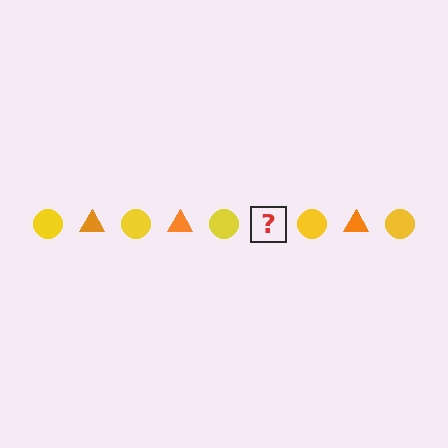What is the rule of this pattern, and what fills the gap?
The rule is that the pattern alternates between yellow circle and orange triangle. The gap should be filled with an orange triangle.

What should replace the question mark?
The question mark should be replaced with an orange triangle.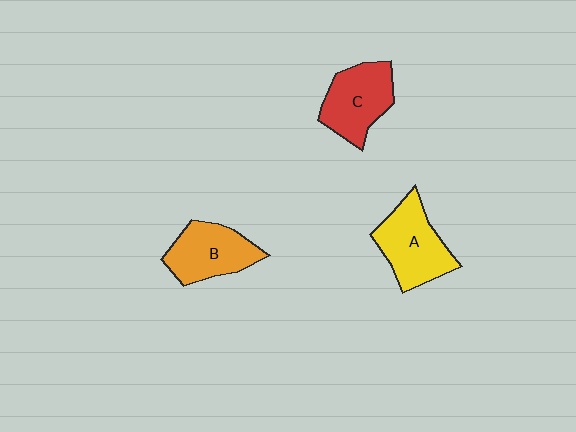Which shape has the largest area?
Shape A (yellow).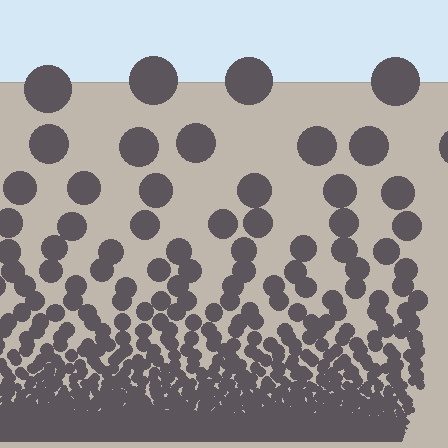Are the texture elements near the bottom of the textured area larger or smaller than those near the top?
Smaller. The gradient is inverted — elements near the bottom are smaller and denser.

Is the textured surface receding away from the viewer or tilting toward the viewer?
The surface appears to tilt toward the viewer. Texture elements get larger and sparser toward the top.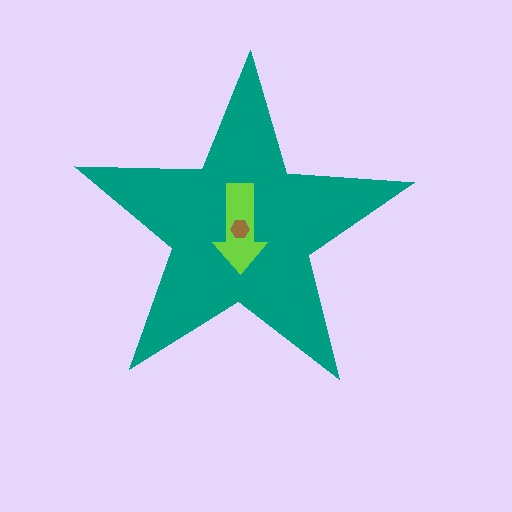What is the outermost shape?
The teal star.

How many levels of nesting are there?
3.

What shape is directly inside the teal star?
The lime arrow.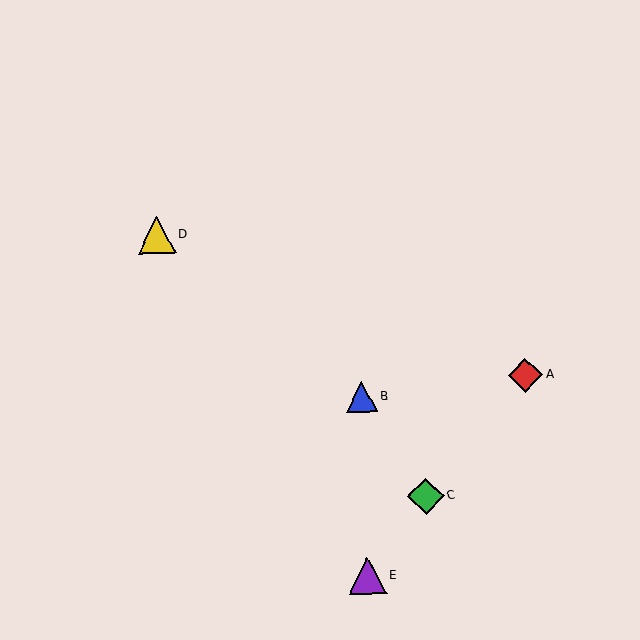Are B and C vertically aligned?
No, B is at x≈362 and C is at x≈426.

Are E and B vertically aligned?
Yes, both are at x≈367.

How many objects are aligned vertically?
2 objects (B, E) are aligned vertically.